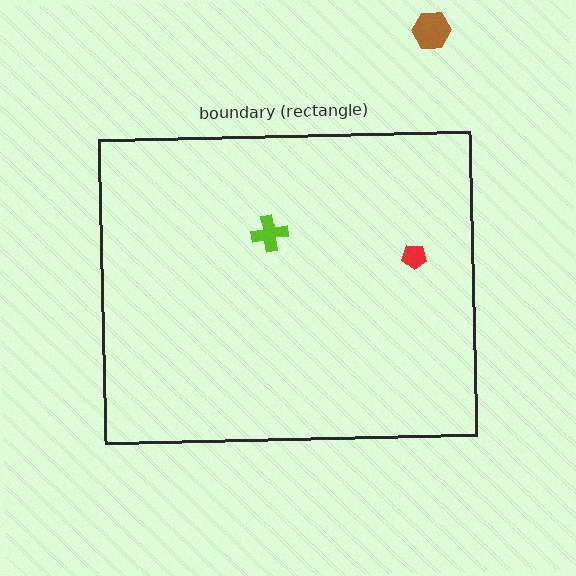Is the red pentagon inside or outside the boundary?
Inside.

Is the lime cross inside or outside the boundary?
Inside.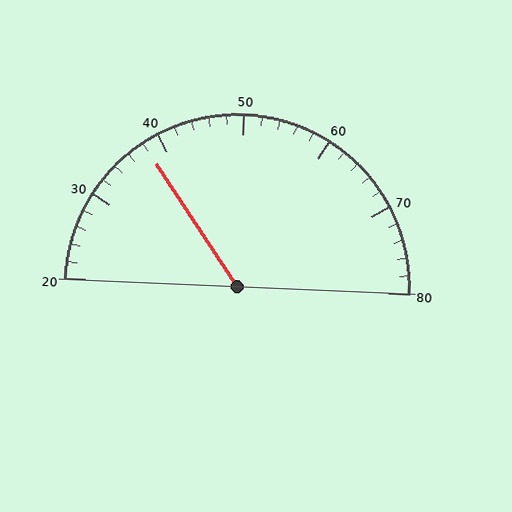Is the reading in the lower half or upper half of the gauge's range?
The reading is in the lower half of the range (20 to 80).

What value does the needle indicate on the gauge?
The needle indicates approximately 38.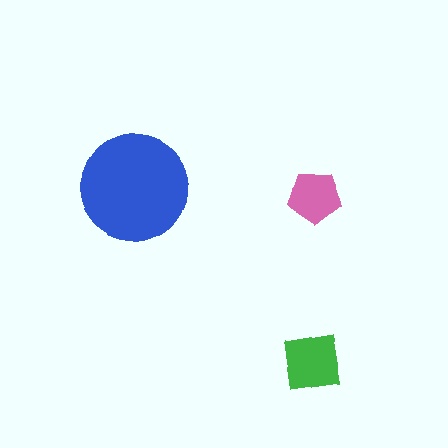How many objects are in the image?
There are 3 objects in the image.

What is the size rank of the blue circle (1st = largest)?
1st.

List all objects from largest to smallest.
The blue circle, the green square, the pink pentagon.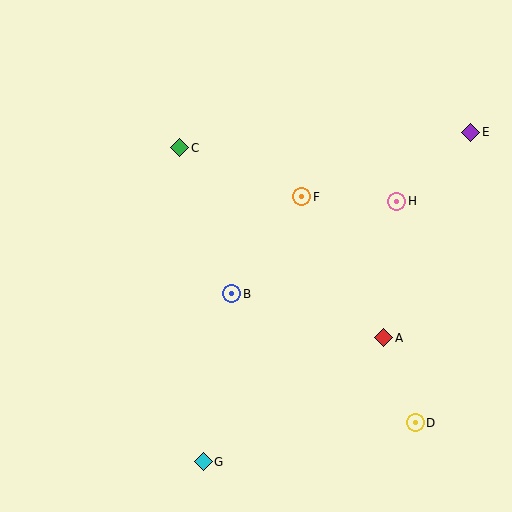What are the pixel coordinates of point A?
Point A is at (384, 338).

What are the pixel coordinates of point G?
Point G is at (203, 462).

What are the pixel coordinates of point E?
Point E is at (471, 132).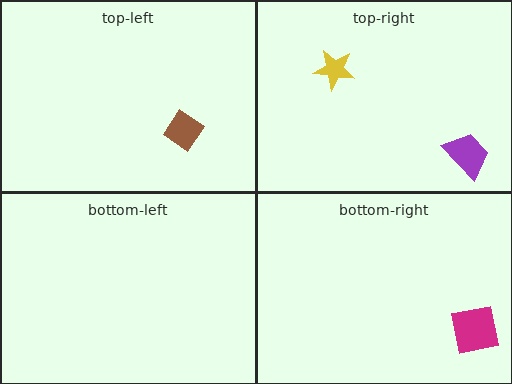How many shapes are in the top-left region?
1.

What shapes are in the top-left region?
The brown diamond.